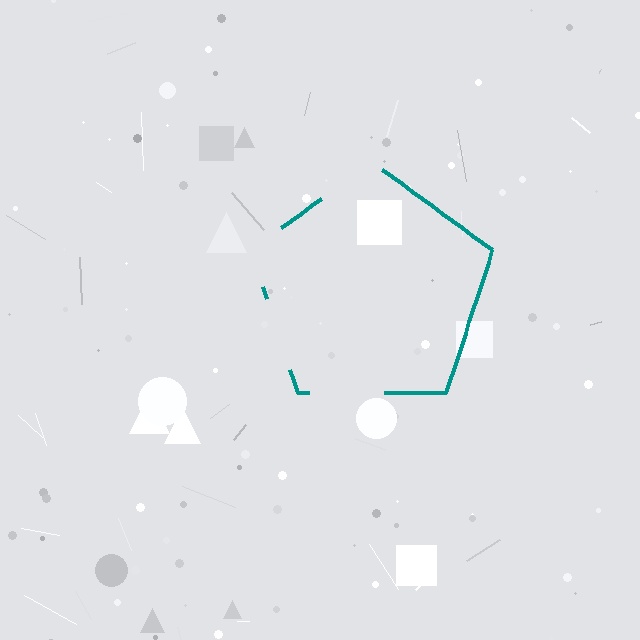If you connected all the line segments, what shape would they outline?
They would outline a pentagon.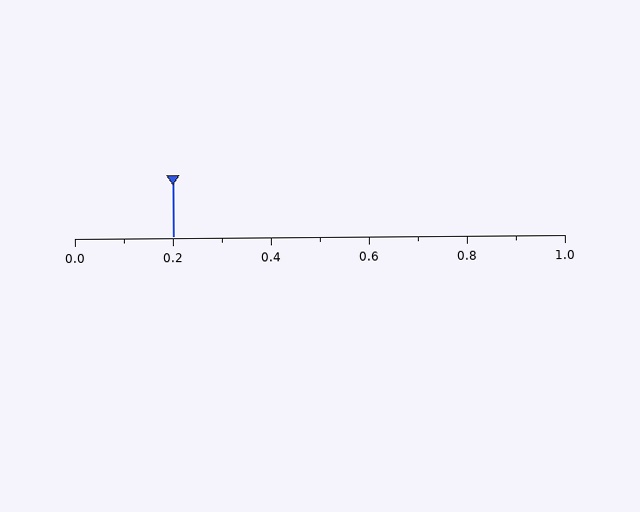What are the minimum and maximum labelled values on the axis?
The axis runs from 0.0 to 1.0.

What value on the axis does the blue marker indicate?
The marker indicates approximately 0.2.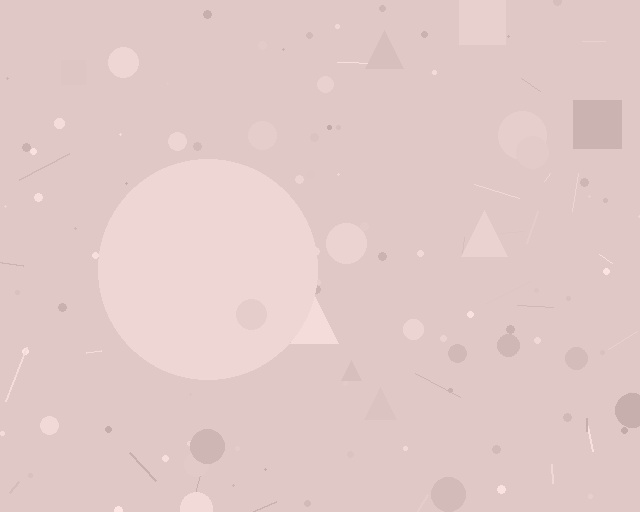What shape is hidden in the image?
A circle is hidden in the image.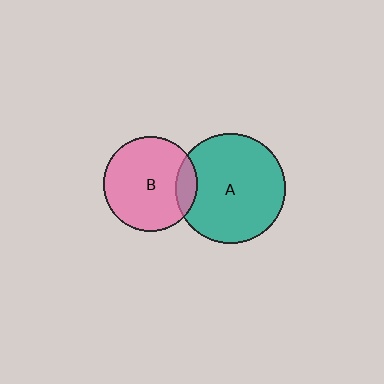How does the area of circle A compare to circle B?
Approximately 1.3 times.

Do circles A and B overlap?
Yes.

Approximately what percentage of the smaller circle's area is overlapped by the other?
Approximately 15%.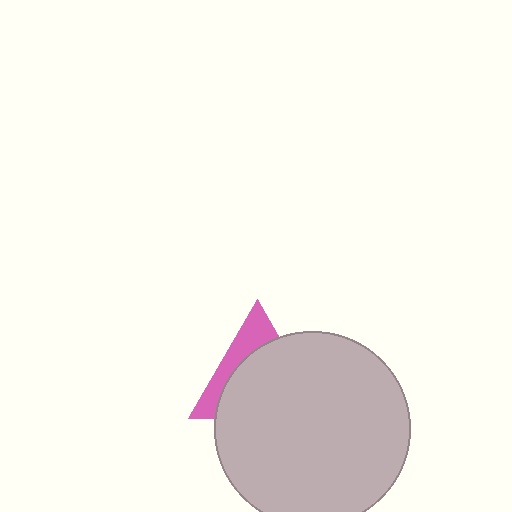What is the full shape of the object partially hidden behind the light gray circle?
The partially hidden object is a pink triangle.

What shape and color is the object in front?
The object in front is a light gray circle.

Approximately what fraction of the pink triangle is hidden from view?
Roughly 68% of the pink triangle is hidden behind the light gray circle.